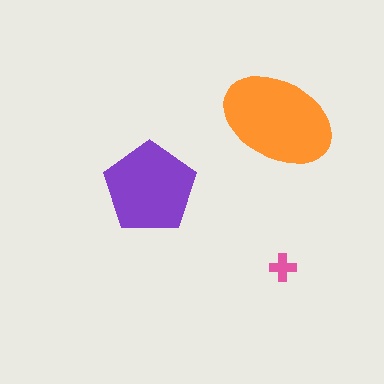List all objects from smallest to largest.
The pink cross, the purple pentagon, the orange ellipse.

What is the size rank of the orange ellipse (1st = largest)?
1st.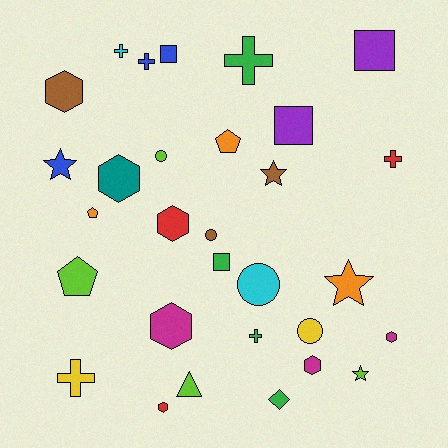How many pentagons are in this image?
There are 3 pentagons.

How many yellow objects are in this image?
There are 2 yellow objects.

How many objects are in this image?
There are 30 objects.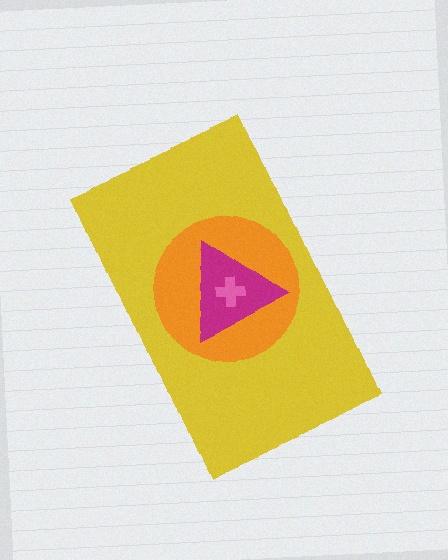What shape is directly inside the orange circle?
The magenta triangle.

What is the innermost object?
The pink cross.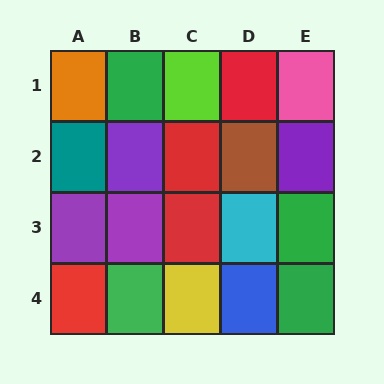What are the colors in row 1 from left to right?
Orange, green, lime, red, pink.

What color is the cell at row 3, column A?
Purple.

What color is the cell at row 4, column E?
Green.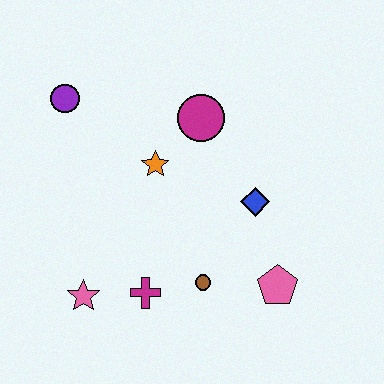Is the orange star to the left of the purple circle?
No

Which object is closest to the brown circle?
The magenta cross is closest to the brown circle.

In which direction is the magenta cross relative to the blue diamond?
The magenta cross is to the left of the blue diamond.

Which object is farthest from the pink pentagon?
The purple circle is farthest from the pink pentagon.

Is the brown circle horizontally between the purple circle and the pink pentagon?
Yes